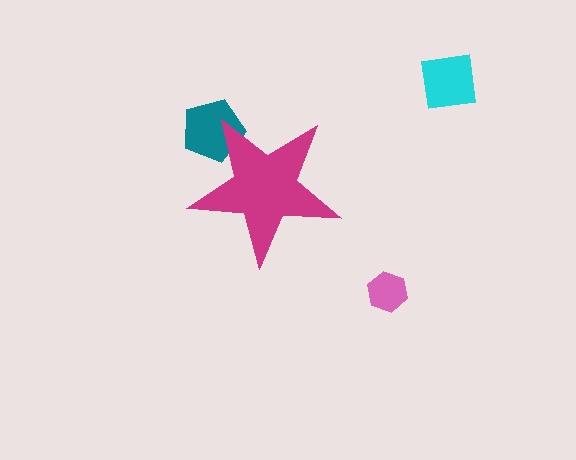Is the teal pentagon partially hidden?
Yes, the teal pentagon is partially hidden behind the magenta star.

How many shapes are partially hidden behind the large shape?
1 shape is partially hidden.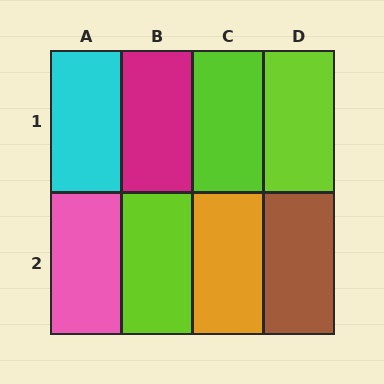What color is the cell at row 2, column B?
Lime.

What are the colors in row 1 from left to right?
Cyan, magenta, lime, lime.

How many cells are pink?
1 cell is pink.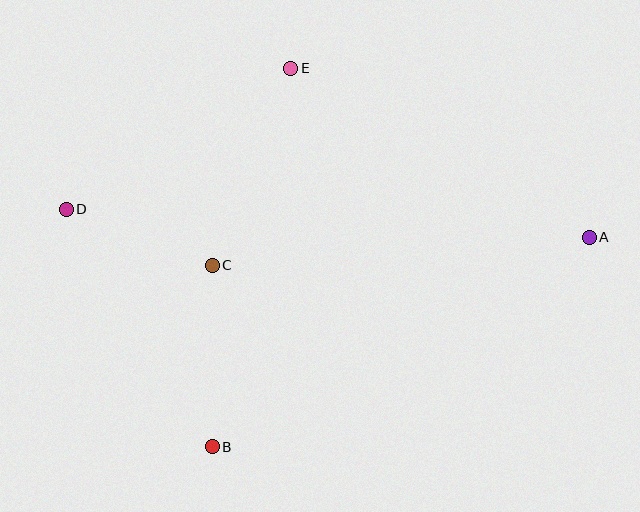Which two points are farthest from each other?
Points A and D are farthest from each other.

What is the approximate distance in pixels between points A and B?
The distance between A and B is approximately 431 pixels.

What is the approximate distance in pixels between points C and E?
The distance between C and E is approximately 212 pixels.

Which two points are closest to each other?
Points C and D are closest to each other.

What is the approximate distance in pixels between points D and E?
The distance between D and E is approximately 265 pixels.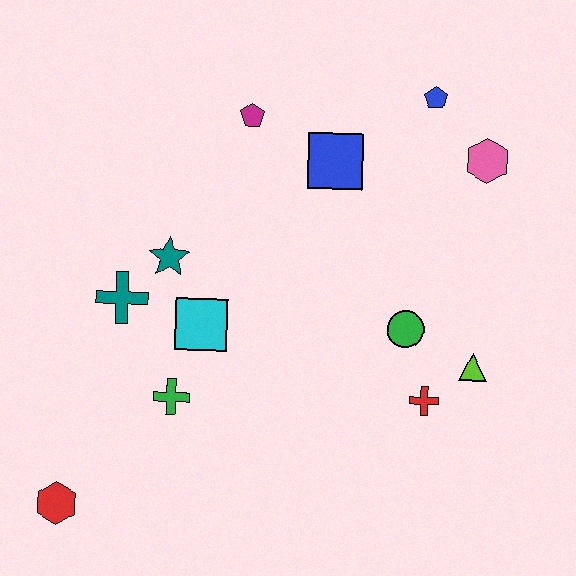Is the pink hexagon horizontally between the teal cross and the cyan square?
No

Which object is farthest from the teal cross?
The pink hexagon is farthest from the teal cross.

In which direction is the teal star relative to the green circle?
The teal star is to the left of the green circle.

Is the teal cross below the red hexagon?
No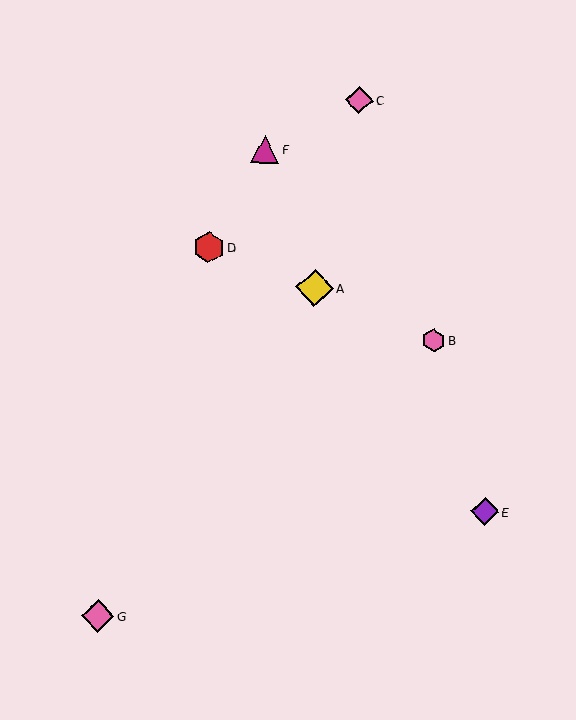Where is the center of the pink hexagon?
The center of the pink hexagon is at (434, 340).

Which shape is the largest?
The yellow diamond (labeled A) is the largest.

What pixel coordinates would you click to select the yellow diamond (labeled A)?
Click at (315, 288) to select the yellow diamond A.